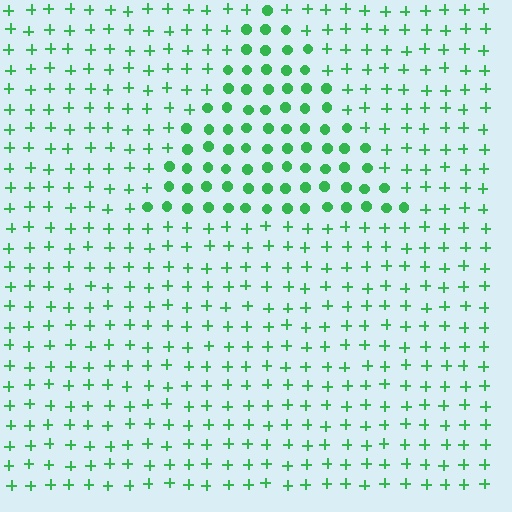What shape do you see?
I see a triangle.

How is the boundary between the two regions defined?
The boundary is defined by a change in element shape: circles inside vs. plus signs outside. All elements share the same color and spacing.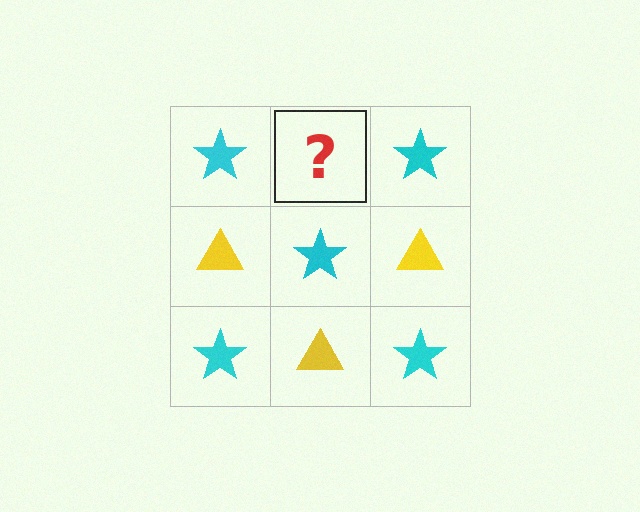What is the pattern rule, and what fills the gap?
The rule is that it alternates cyan star and yellow triangle in a checkerboard pattern. The gap should be filled with a yellow triangle.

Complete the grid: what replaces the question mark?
The question mark should be replaced with a yellow triangle.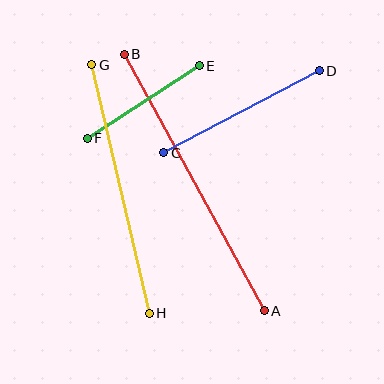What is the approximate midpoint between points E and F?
The midpoint is at approximately (143, 102) pixels.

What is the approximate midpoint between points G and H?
The midpoint is at approximately (120, 189) pixels.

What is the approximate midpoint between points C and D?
The midpoint is at approximately (241, 112) pixels.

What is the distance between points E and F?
The distance is approximately 134 pixels.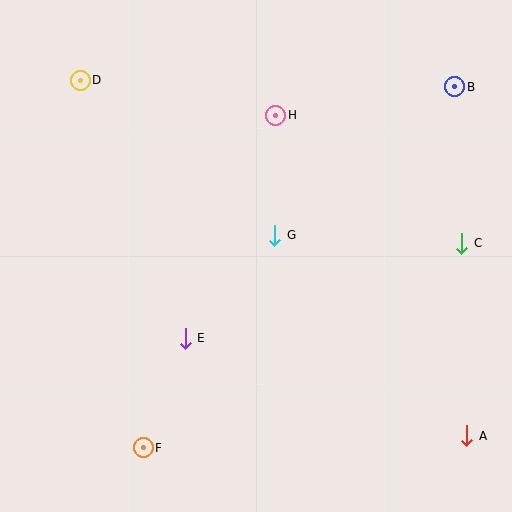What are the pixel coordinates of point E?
Point E is at (185, 338).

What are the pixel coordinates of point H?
Point H is at (276, 115).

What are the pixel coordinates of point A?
Point A is at (467, 436).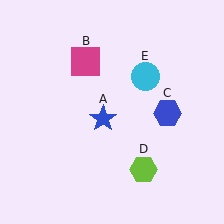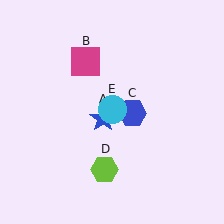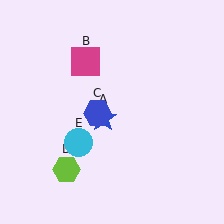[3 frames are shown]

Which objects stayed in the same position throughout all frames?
Blue star (object A) and magenta square (object B) remained stationary.